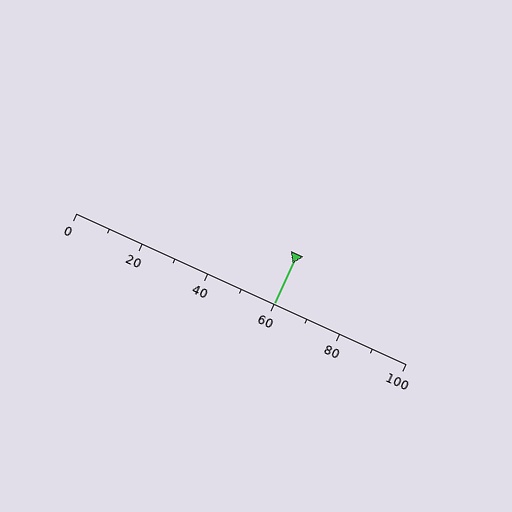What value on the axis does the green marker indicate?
The marker indicates approximately 60.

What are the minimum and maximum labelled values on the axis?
The axis runs from 0 to 100.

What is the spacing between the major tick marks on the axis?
The major ticks are spaced 20 apart.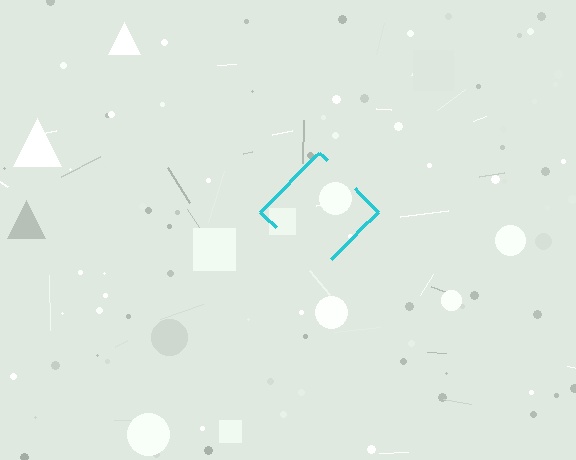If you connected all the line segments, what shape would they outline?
They would outline a diamond.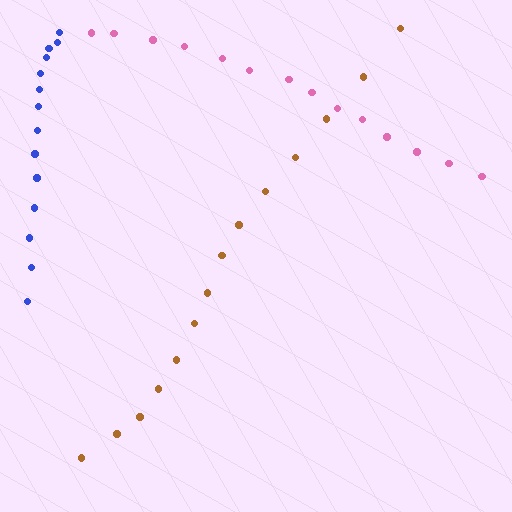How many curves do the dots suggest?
There are 3 distinct paths.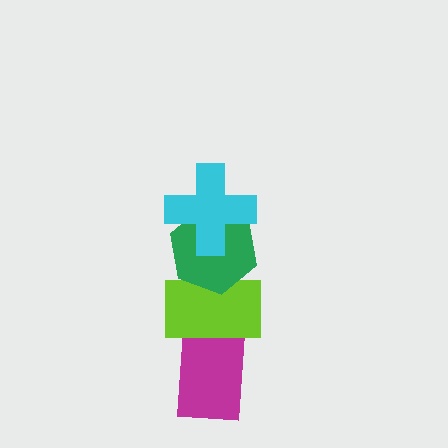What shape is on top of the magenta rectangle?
The lime rectangle is on top of the magenta rectangle.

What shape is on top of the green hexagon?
The cyan cross is on top of the green hexagon.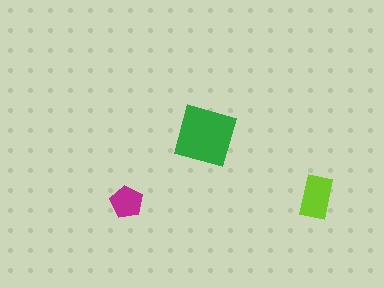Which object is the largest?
The green square.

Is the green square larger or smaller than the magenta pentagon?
Larger.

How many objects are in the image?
There are 3 objects in the image.